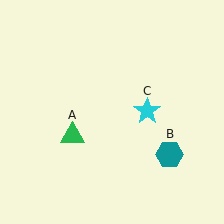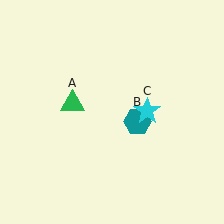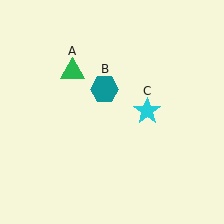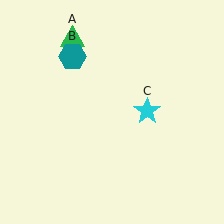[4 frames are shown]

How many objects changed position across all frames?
2 objects changed position: green triangle (object A), teal hexagon (object B).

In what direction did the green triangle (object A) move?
The green triangle (object A) moved up.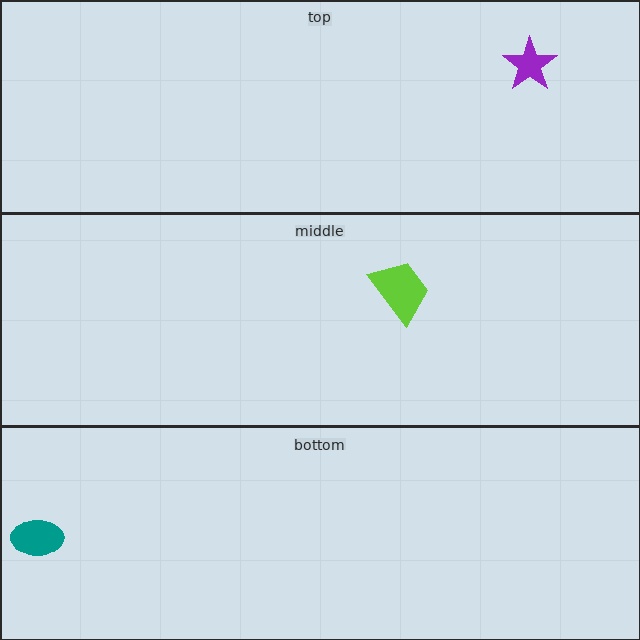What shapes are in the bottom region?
The teal ellipse.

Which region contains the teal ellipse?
The bottom region.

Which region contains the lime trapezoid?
The middle region.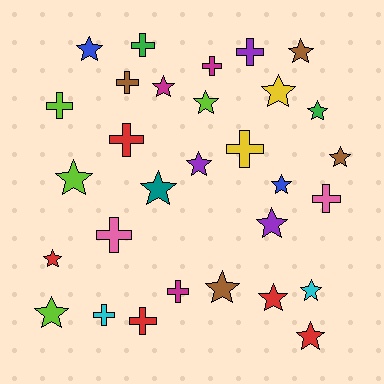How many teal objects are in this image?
There is 1 teal object.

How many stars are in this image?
There are 18 stars.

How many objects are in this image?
There are 30 objects.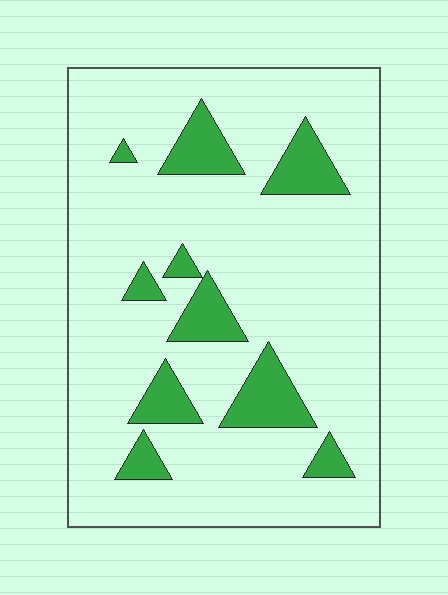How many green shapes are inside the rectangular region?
10.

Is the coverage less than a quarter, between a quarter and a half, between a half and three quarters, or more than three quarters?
Less than a quarter.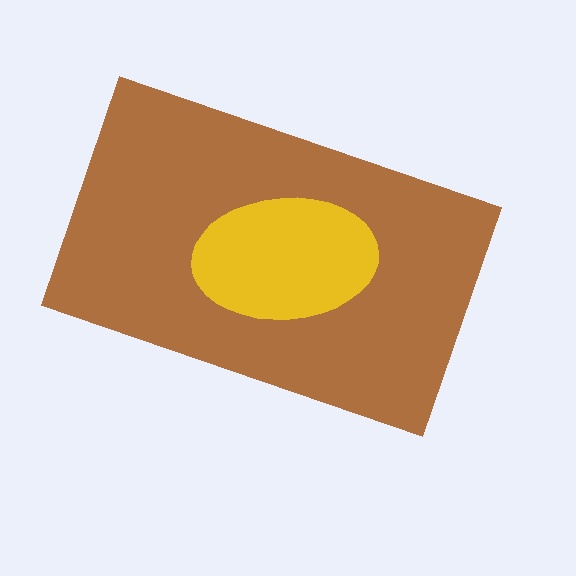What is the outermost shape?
The brown rectangle.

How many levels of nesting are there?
2.